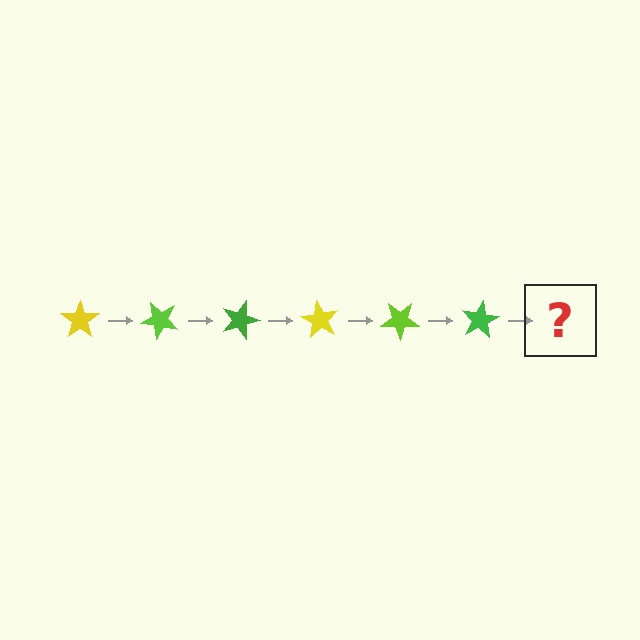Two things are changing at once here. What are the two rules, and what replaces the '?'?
The two rules are that it rotates 45 degrees each step and the color cycles through yellow, lime, and green. The '?' should be a yellow star, rotated 270 degrees from the start.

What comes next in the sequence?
The next element should be a yellow star, rotated 270 degrees from the start.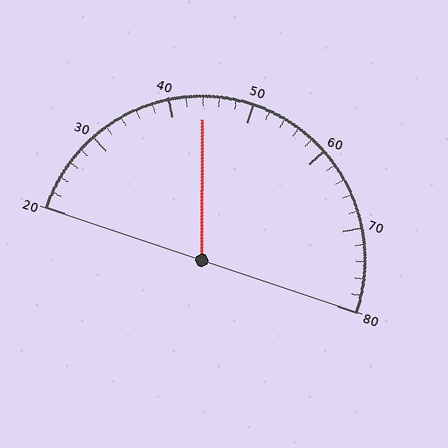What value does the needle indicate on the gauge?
The needle indicates approximately 44.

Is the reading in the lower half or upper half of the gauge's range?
The reading is in the lower half of the range (20 to 80).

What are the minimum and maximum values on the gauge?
The gauge ranges from 20 to 80.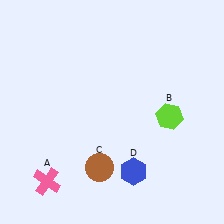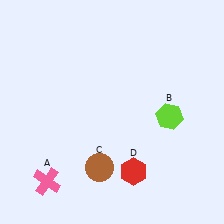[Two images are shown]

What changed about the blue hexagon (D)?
In Image 1, D is blue. In Image 2, it changed to red.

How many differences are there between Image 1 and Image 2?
There is 1 difference between the two images.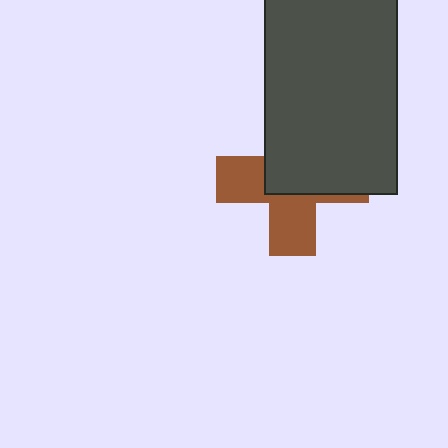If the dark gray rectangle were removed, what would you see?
You would see the complete brown cross.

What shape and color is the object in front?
The object in front is a dark gray rectangle.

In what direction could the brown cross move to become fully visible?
The brown cross could move toward the lower-left. That would shift it out from behind the dark gray rectangle entirely.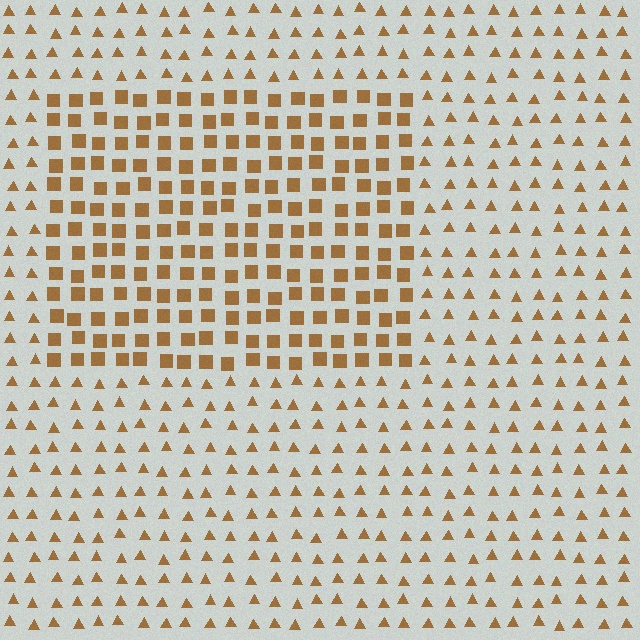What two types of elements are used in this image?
The image uses squares inside the rectangle region and triangles outside it.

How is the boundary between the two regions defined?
The boundary is defined by a change in element shape: squares inside vs. triangles outside. All elements share the same color and spacing.